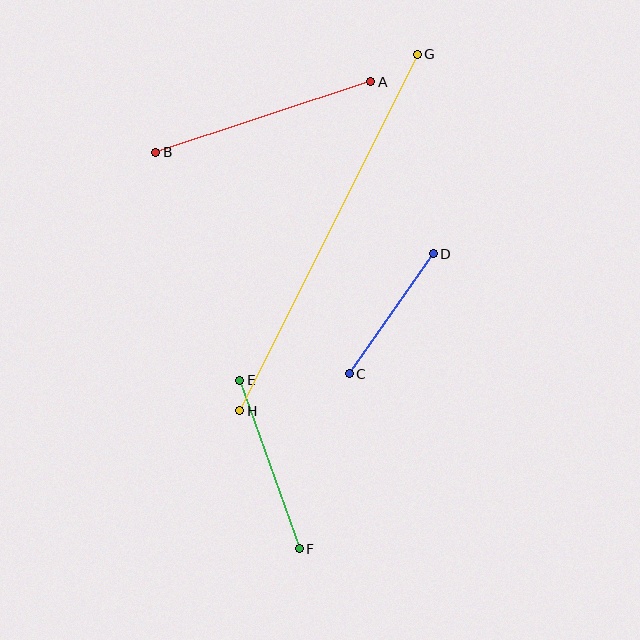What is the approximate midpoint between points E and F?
The midpoint is at approximately (270, 465) pixels.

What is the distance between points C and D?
The distance is approximately 146 pixels.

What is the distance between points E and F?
The distance is approximately 179 pixels.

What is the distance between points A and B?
The distance is approximately 226 pixels.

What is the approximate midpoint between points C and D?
The midpoint is at approximately (391, 314) pixels.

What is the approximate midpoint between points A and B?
The midpoint is at approximately (263, 117) pixels.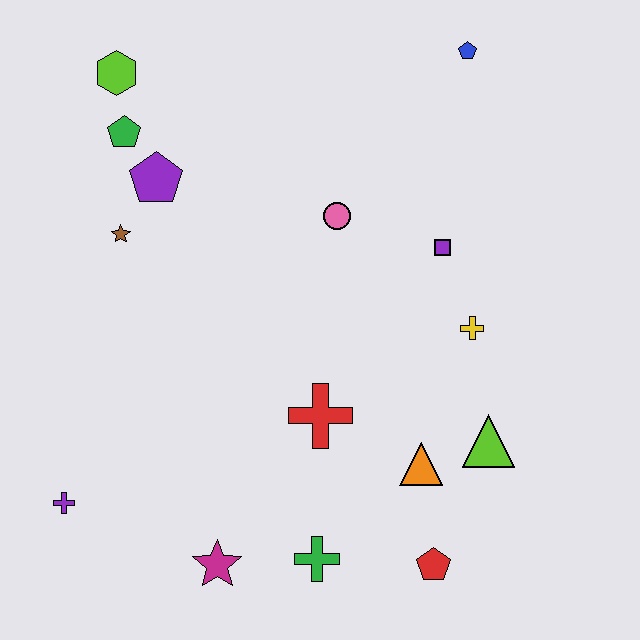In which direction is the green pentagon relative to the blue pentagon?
The green pentagon is to the left of the blue pentagon.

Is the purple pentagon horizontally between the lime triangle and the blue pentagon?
No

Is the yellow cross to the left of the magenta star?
No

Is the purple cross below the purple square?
Yes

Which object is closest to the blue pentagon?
The purple square is closest to the blue pentagon.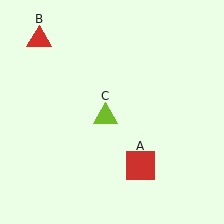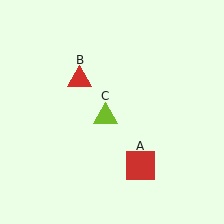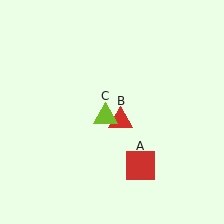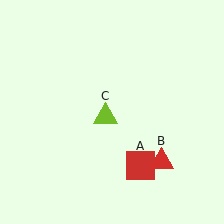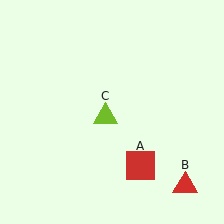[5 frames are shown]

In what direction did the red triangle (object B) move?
The red triangle (object B) moved down and to the right.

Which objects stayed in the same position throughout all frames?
Red square (object A) and lime triangle (object C) remained stationary.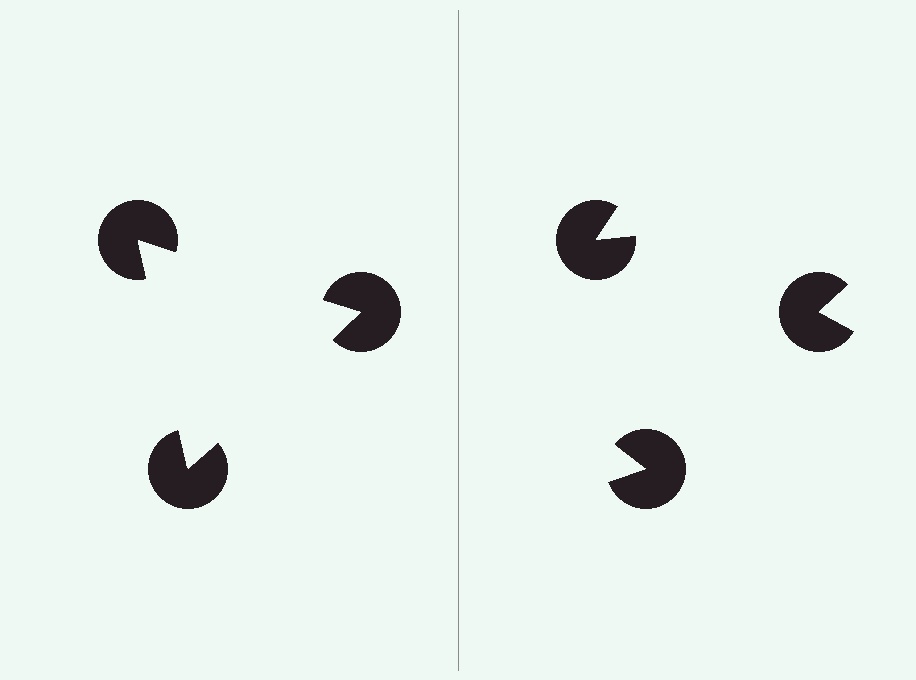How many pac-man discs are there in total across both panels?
6 — 3 on each side.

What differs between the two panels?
The pac-man discs are positioned identically on both sides; only the wedge orientations differ. On the left they align to a triangle; on the right they are misaligned.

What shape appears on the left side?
An illusory triangle.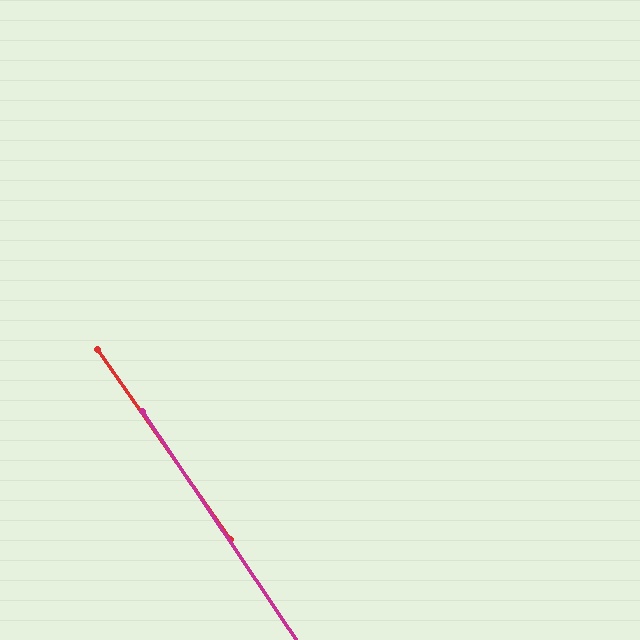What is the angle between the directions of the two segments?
Approximately 1 degree.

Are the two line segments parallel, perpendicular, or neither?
Parallel — their directions differ by only 0.9°.